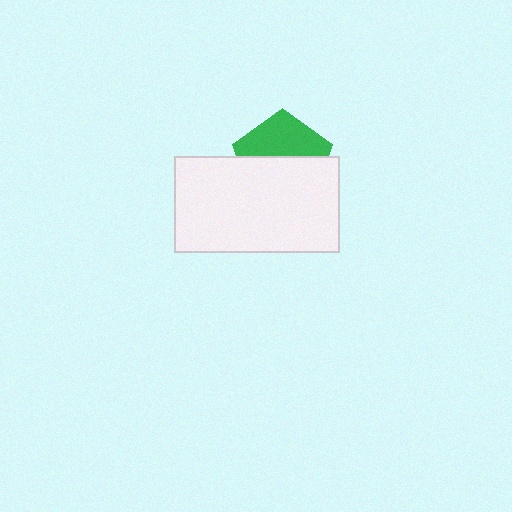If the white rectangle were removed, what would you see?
You would see the complete green pentagon.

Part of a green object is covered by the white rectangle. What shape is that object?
It is a pentagon.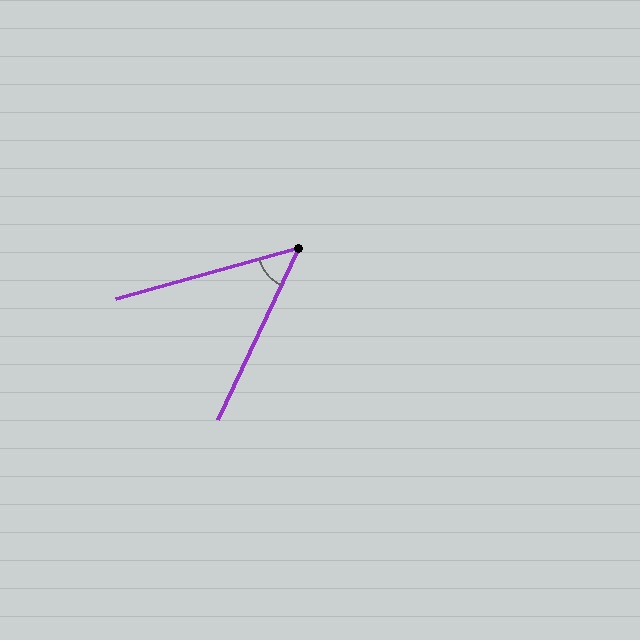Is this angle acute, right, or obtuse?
It is acute.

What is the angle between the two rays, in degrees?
Approximately 49 degrees.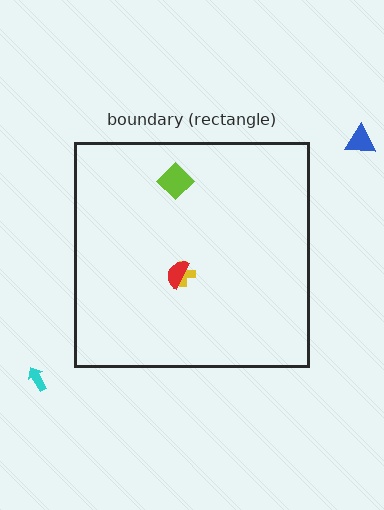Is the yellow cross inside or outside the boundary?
Inside.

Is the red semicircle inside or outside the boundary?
Inside.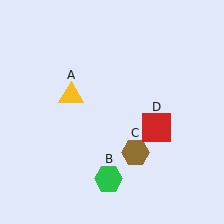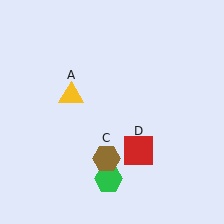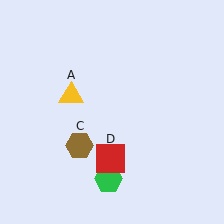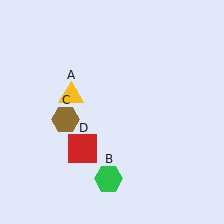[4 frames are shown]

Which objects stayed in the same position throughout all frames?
Yellow triangle (object A) and green hexagon (object B) remained stationary.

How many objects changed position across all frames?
2 objects changed position: brown hexagon (object C), red square (object D).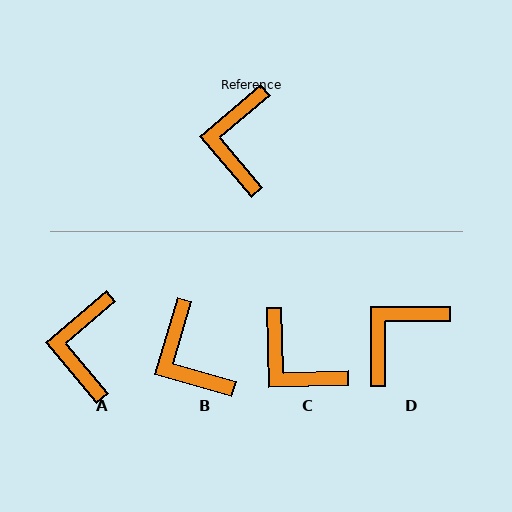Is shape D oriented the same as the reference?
No, it is off by about 40 degrees.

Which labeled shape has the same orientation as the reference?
A.